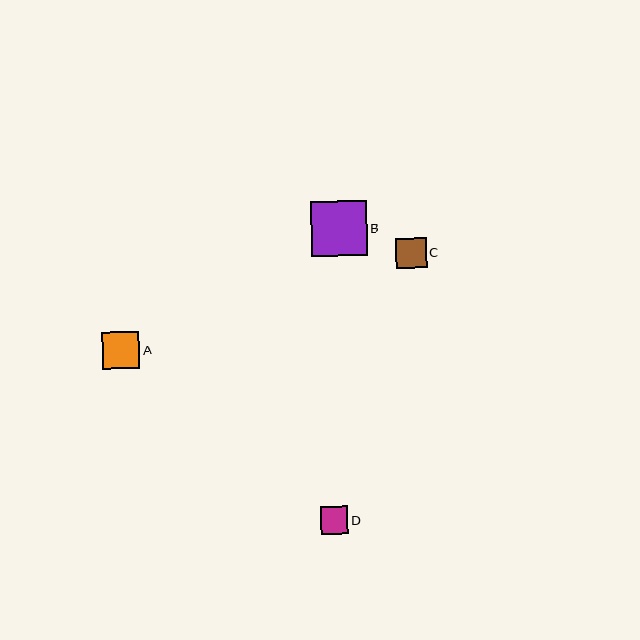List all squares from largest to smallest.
From largest to smallest: B, A, C, D.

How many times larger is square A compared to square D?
Square A is approximately 1.4 times the size of square D.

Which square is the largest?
Square B is the largest with a size of approximately 56 pixels.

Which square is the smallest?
Square D is the smallest with a size of approximately 27 pixels.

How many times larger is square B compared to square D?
Square B is approximately 2.0 times the size of square D.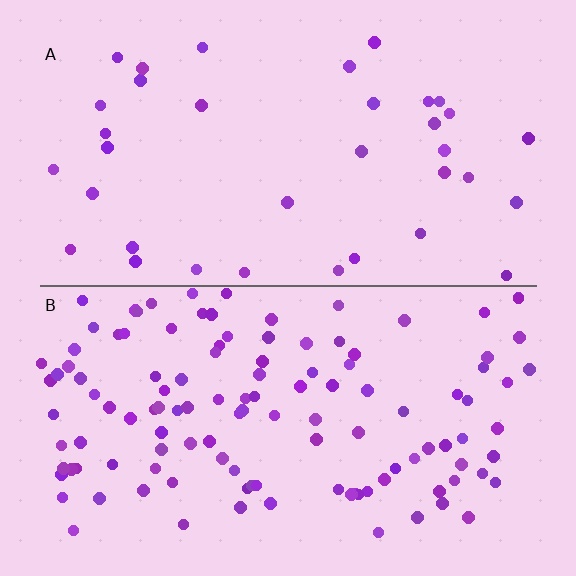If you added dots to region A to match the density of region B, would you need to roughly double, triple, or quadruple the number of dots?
Approximately triple.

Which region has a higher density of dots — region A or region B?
B (the bottom).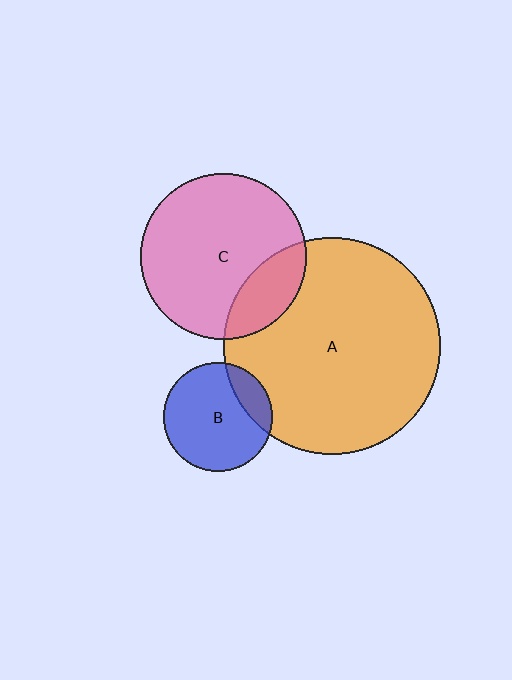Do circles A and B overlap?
Yes.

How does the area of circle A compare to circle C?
Approximately 1.7 times.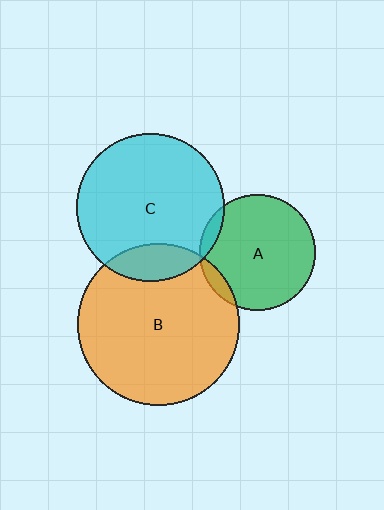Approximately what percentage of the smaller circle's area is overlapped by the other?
Approximately 15%.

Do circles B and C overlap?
Yes.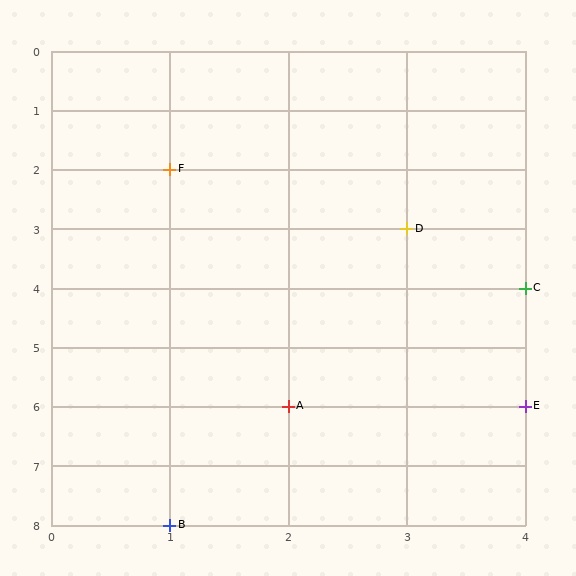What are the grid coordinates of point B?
Point B is at grid coordinates (1, 8).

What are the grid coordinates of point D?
Point D is at grid coordinates (3, 3).